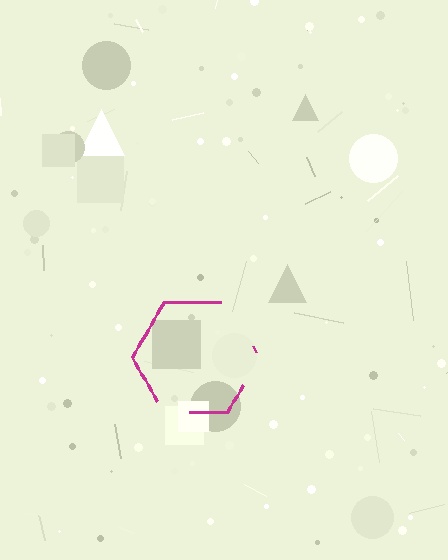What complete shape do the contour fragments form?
The contour fragments form a hexagon.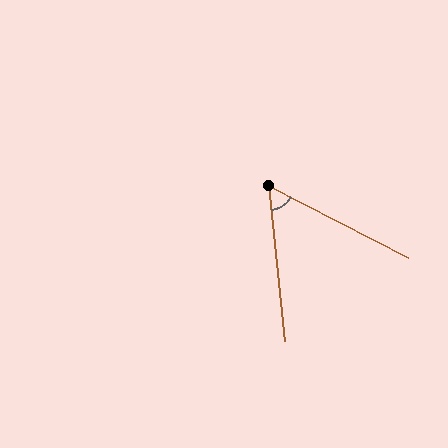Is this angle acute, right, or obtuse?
It is acute.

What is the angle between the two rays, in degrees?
Approximately 57 degrees.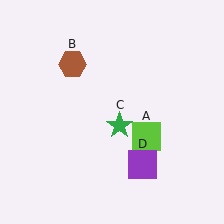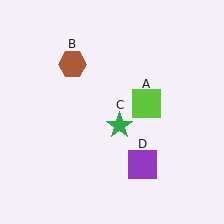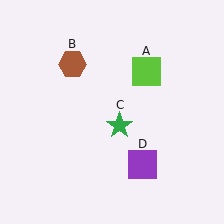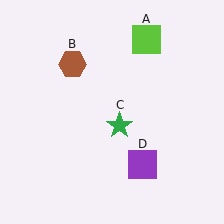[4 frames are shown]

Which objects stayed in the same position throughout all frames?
Brown hexagon (object B) and green star (object C) and purple square (object D) remained stationary.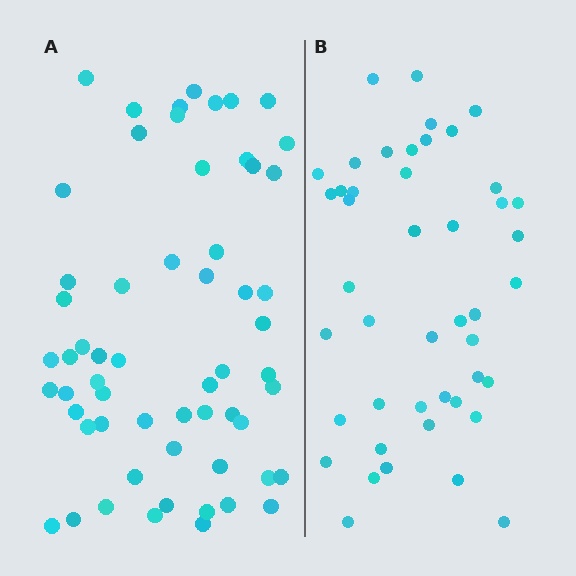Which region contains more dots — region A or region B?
Region A (the left region) has more dots.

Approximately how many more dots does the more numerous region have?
Region A has approximately 15 more dots than region B.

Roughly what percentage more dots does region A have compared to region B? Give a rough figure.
About 30% more.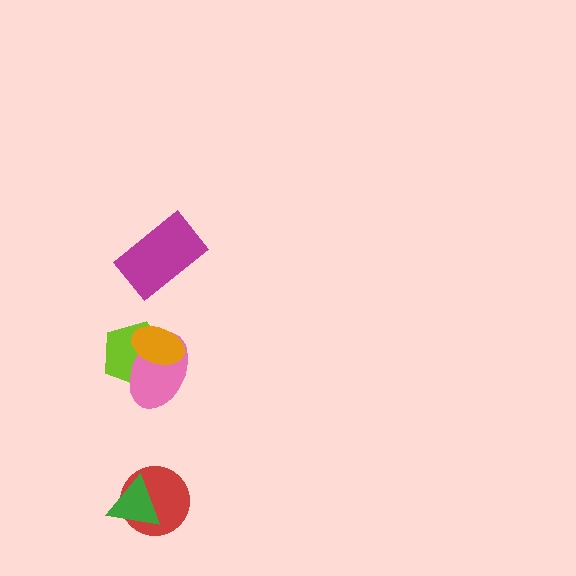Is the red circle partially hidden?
Yes, it is partially covered by another shape.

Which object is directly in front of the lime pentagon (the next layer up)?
The pink ellipse is directly in front of the lime pentagon.